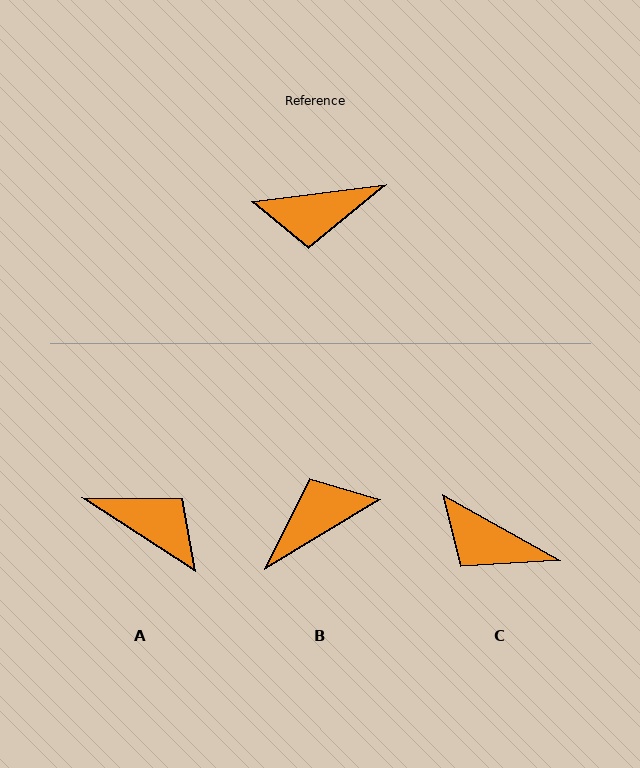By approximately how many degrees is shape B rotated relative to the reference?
Approximately 156 degrees clockwise.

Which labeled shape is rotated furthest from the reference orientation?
B, about 156 degrees away.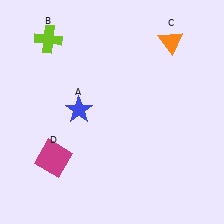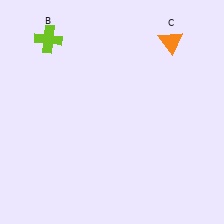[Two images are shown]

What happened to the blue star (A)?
The blue star (A) was removed in Image 2. It was in the top-left area of Image 1.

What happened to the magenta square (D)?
The magenta square (D) was removed in Image 2. It was in the bottom-left area of Image 1.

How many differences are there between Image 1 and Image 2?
There are 2 differences between the two images.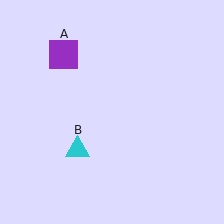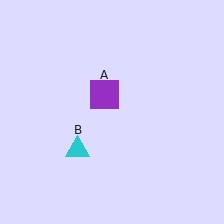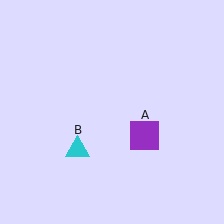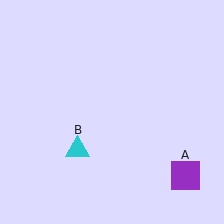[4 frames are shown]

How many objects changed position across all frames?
1 object changed position: purple square (object A).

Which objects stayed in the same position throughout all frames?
Cyan triangle (object B) remained stationary.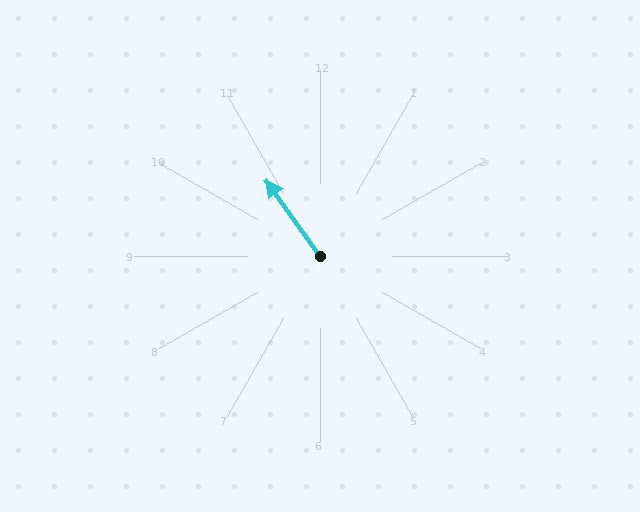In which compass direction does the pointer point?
Northwest.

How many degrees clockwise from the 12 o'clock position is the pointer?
Approximately 325 degrees.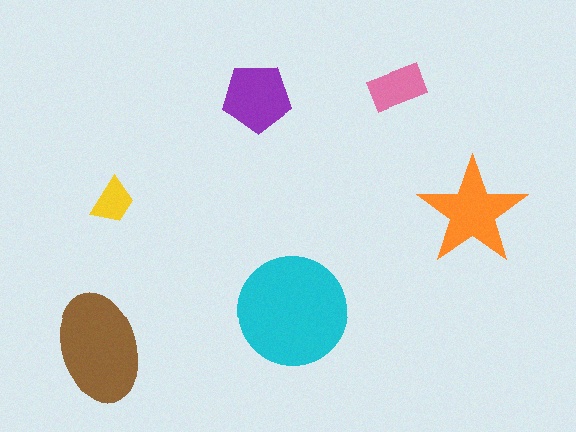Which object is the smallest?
The yellow trapezoid.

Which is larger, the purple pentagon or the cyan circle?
The cyan circle.